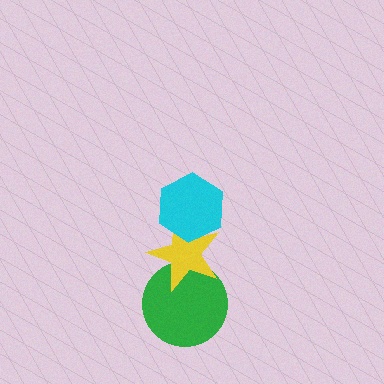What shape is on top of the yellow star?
The cyan hexagon is on top of the yellow star.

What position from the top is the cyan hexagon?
The cyan hexagon is 1st from the top.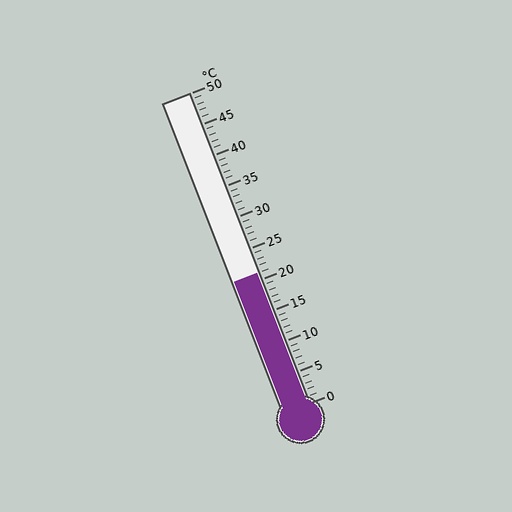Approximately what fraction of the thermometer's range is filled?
The thermometer is filled to approximately 40% of its range.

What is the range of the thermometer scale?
The thermometer scale ranges from 0°C to 50°C.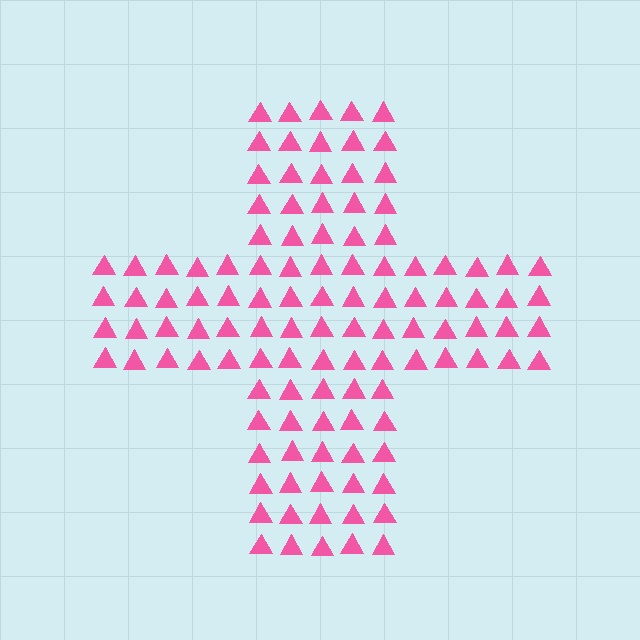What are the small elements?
The small elements are triangles.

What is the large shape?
The large shape is a cross.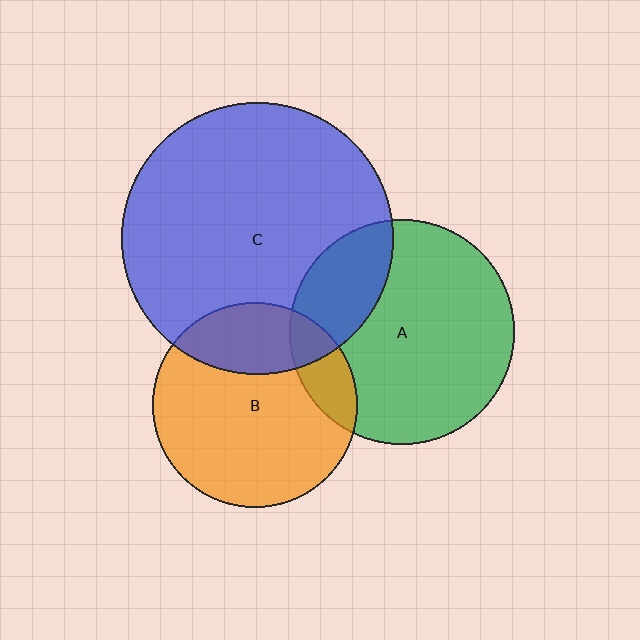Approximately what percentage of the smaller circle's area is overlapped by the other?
Approximately 25%.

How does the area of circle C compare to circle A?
Approximately 1.5 times.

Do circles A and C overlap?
Yes.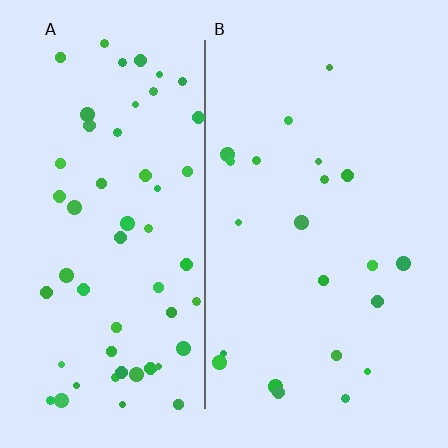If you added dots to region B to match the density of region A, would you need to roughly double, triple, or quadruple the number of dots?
Approximately triple.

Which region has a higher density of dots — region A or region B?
A (the left).